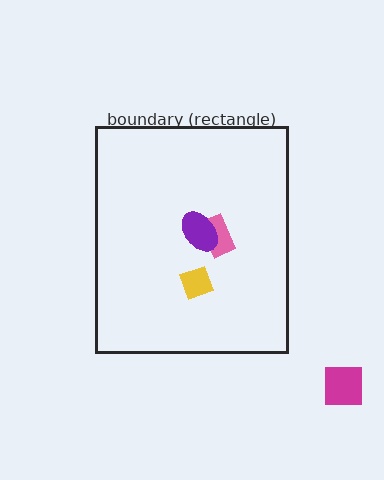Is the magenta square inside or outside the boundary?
Outside.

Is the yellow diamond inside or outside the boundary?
Inside.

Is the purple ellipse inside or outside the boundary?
Inside.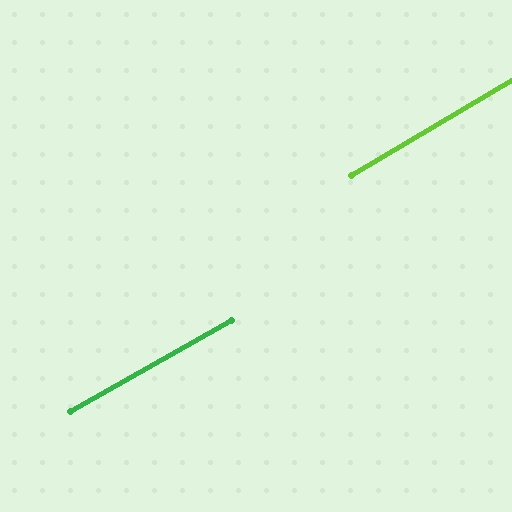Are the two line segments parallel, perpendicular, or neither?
Parallel — their directions differ by only 1.3°.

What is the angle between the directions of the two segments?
Approximately 1 degree.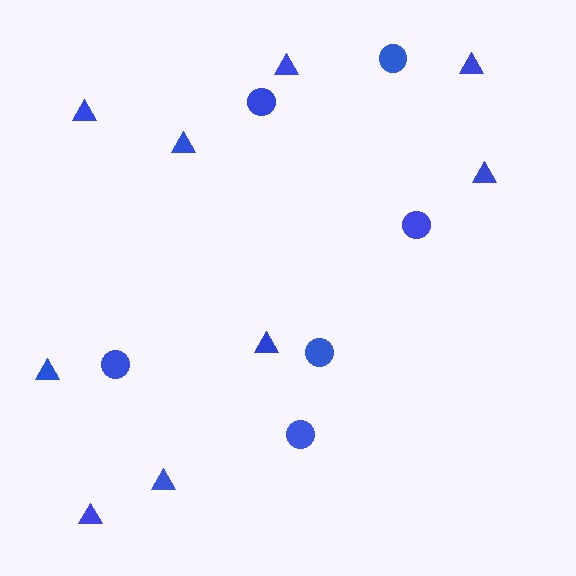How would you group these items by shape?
There are 2 groups: one group of circles (6) and one group of triangles (9).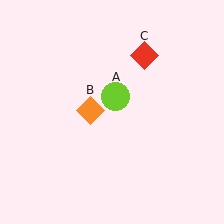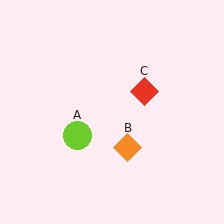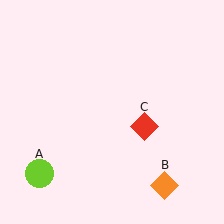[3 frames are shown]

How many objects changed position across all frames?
3 objects changed position: lime circle (object A), orange diamond (object B), red diamond (object C).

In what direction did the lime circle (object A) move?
The lime circle (object A) moved down and to the left.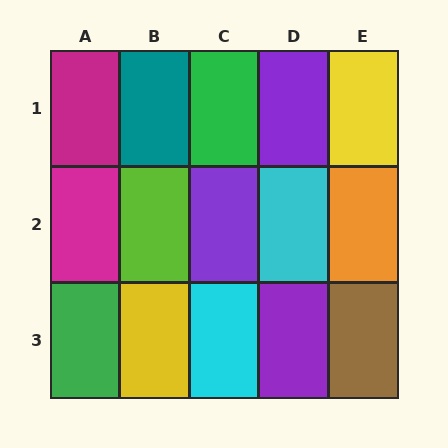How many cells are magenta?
2 cells are magenta.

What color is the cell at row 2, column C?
Purple.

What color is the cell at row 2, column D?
Cyan.